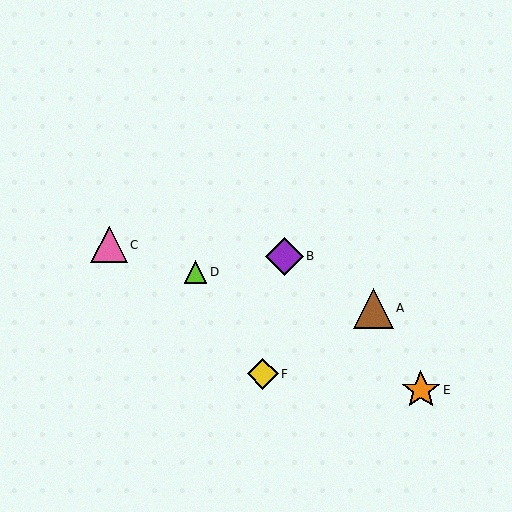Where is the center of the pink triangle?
The center of the pink triangle is at (109, 245).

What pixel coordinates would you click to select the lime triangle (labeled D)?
Click at (196, 272) to select the lime triangle D.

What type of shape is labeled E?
Shape E is an orange star.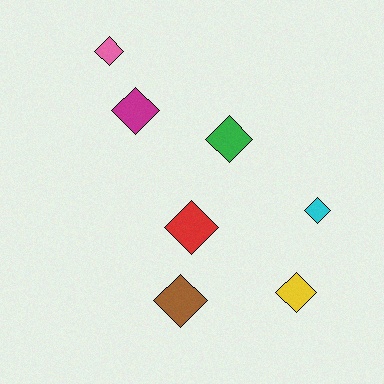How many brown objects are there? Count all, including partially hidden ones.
There is 1 brown object.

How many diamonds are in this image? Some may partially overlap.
There are 7 diamonds.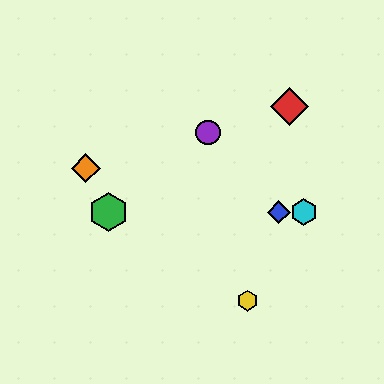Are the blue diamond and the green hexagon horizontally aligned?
Yes, both are at y≈212.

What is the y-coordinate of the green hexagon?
The green hexagon is at y≈212.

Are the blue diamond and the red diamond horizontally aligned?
No, the blue diamond is at y≈212 and the red diamond is at y≈106.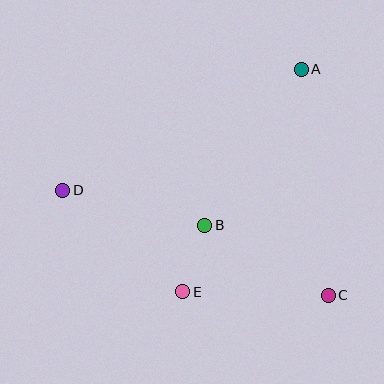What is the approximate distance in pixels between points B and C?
The distance between B and C is approximately 142 pixels.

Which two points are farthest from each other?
Points C and D are farthest from each other.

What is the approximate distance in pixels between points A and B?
The distance between A and B is approximately 183 pixels.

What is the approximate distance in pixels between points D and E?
The distance between D and E is approximately 157 pixels.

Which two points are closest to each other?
Points B and E are closest to each other.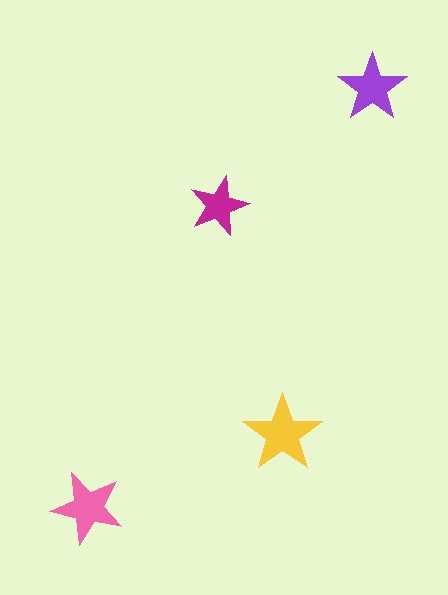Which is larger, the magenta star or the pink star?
The pink one.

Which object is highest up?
The purple star is topmost.